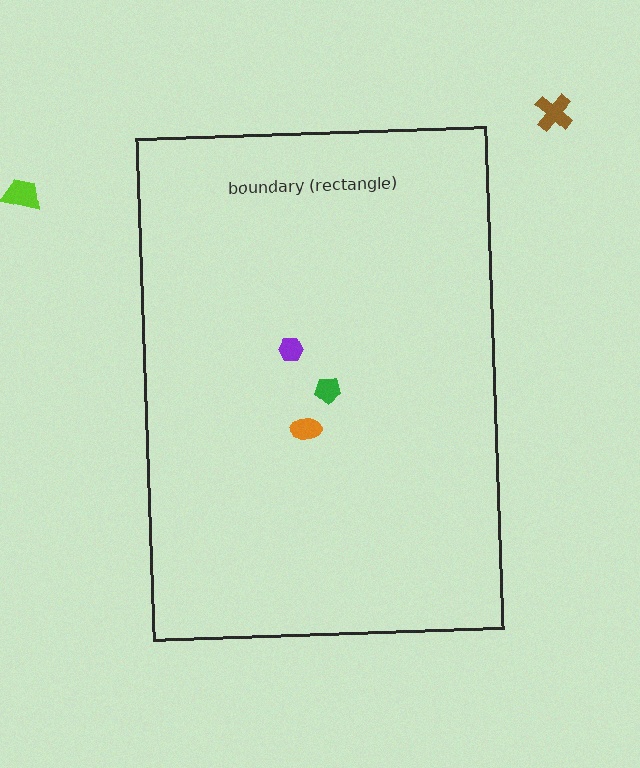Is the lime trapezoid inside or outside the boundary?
Outside.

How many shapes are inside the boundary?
3 inside, 2 outside.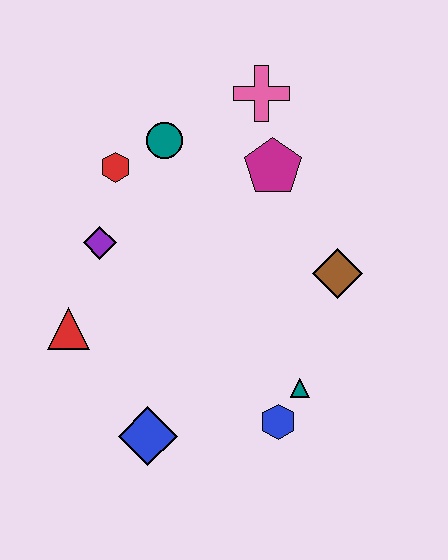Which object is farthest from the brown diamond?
The red triangle is farthest from the brown diamond.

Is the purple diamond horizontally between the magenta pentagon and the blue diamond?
No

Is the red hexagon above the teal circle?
No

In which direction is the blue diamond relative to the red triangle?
The blue diamond is below the red triangle.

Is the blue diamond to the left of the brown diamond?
Yes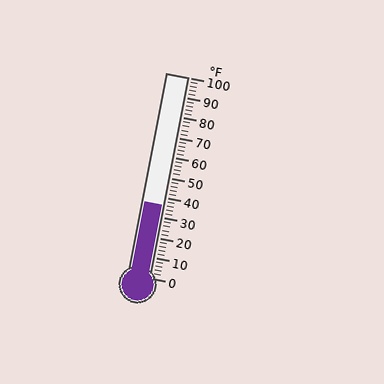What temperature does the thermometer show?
The thermometer shows approximately 36°F.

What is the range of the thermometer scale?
The thermometer scale ranges from 0°F to 100°F.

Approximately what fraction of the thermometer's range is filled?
The thermometer is filled to approximately 35% of its range.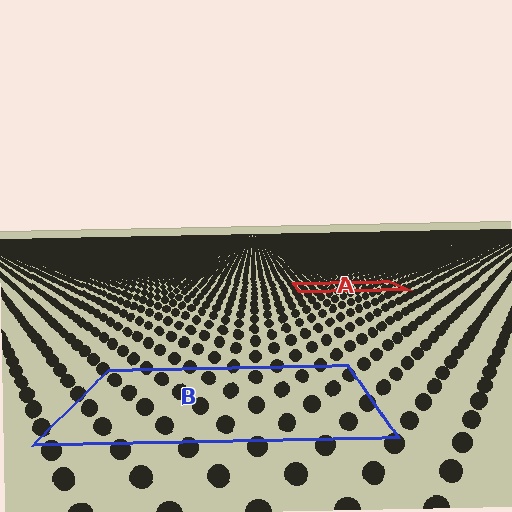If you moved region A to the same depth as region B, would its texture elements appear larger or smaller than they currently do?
They would appear larger. At a closer depth, the same texture elements are projected at a bigger on-screen size.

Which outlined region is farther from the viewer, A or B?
Region A is farther from the viewer — the texture elements inside it appear smaller and more densely packed.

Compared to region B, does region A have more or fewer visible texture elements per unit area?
Region A has more texture elements per unit area — they are packed more densely because it is farther away.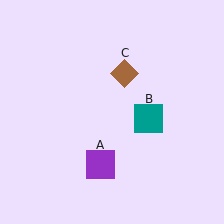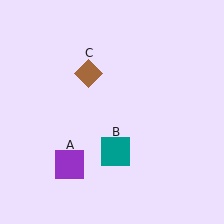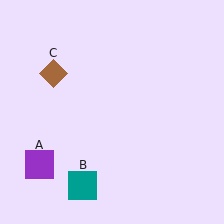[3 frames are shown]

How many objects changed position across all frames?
3 objects changed position: purple square (object A), teal square (object B), brown diamond (object C).